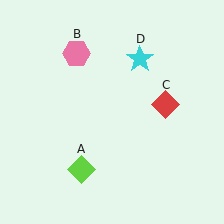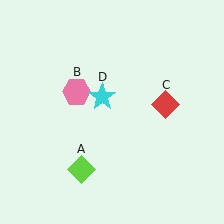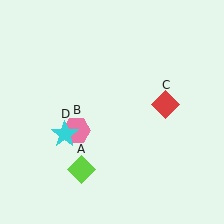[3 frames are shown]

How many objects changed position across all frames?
2 objects changed position: pink hexagon (object B), cyan star (object D).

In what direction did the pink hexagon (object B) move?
The pink hexagon (object B) moved down.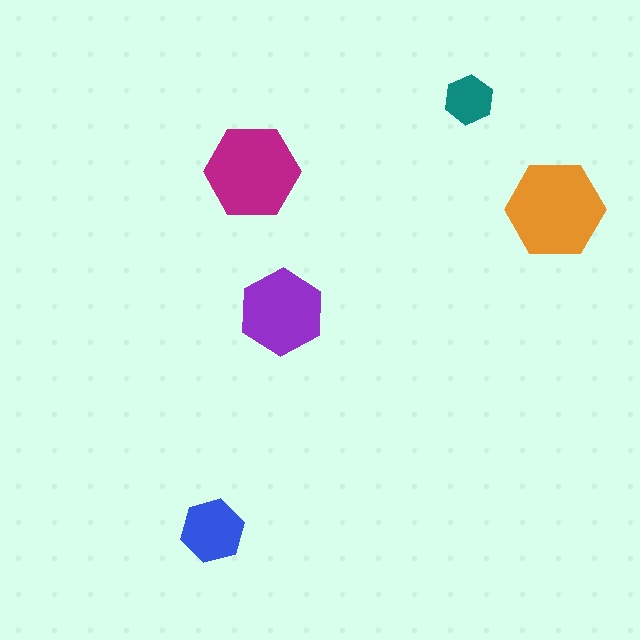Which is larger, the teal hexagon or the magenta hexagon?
The magenta one.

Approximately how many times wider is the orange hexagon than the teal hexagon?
About 2 times wider.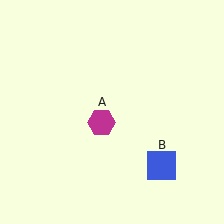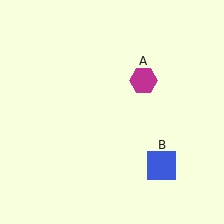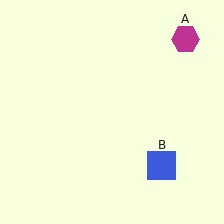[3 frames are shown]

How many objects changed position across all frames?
1 object changed position: magenta hexagon (object A).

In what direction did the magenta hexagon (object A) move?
The magenta hexagon (object A) moved up and to the right.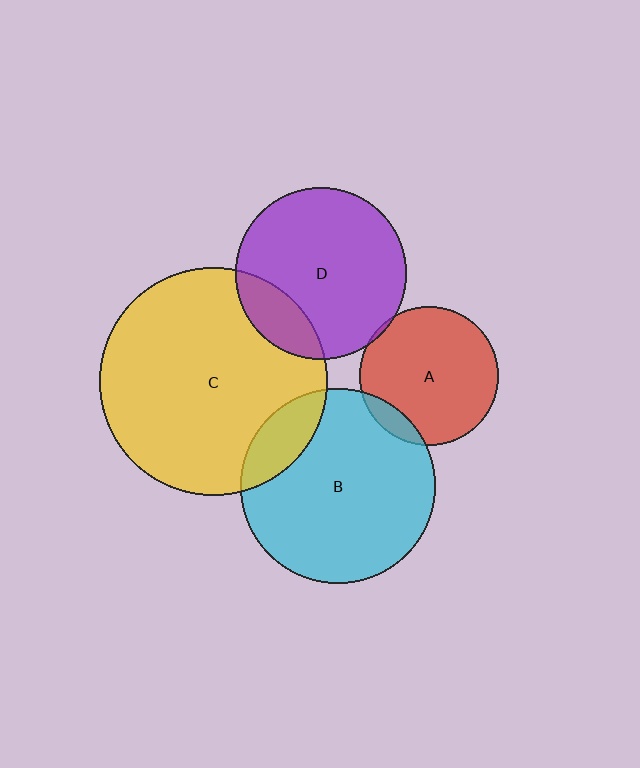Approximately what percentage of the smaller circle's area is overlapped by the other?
Approximately 20%.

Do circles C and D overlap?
Yes.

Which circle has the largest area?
Circle C (yellow).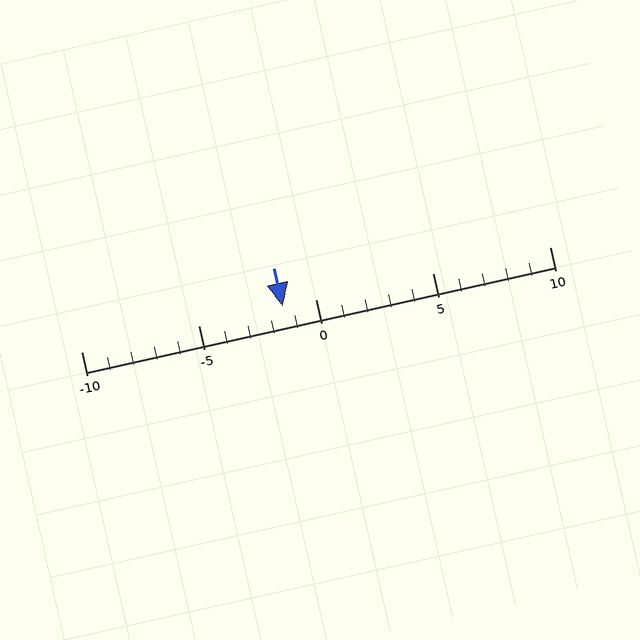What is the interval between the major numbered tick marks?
The major tick marks are spaced 5 units apart.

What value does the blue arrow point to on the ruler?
The blue arrow points to approximately -1.